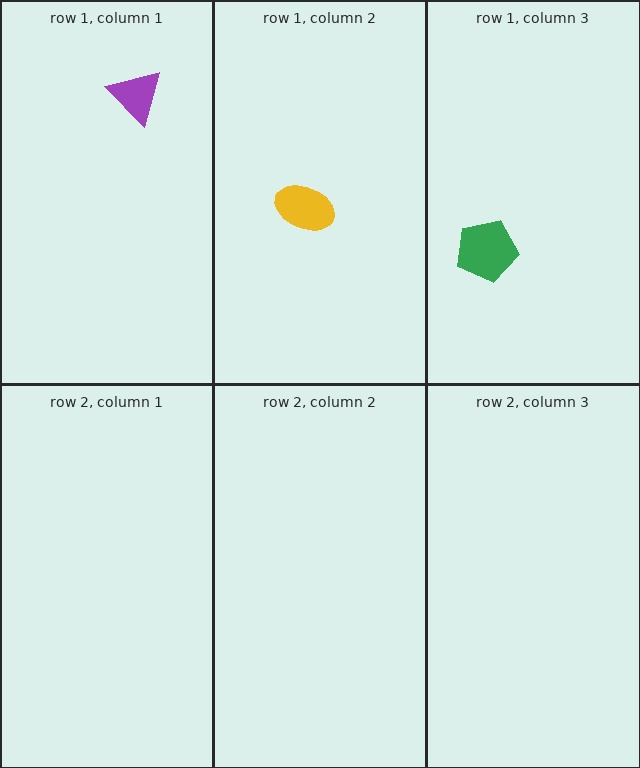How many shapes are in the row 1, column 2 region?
1.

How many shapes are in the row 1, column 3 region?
1.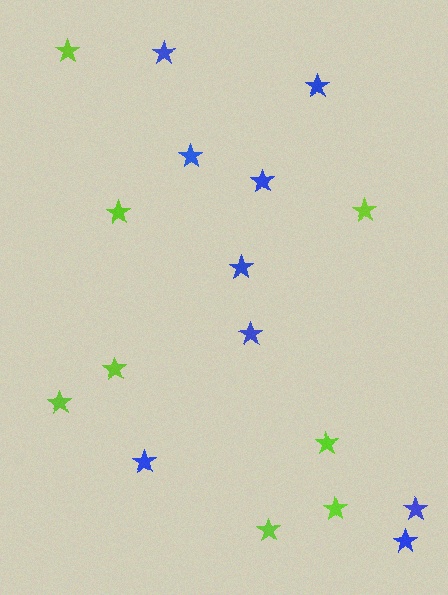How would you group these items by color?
There are 2 groups: one group of lime stars (8) and one group of blue stars (9).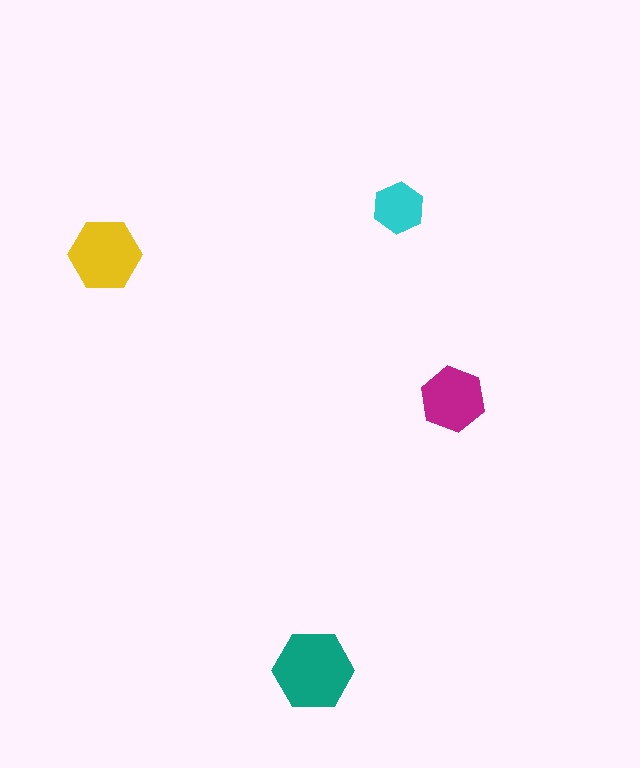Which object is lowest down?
The teal hexagon is bottommost.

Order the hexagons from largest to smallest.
the teal one, the yellow one, the magenta one, the cyan one.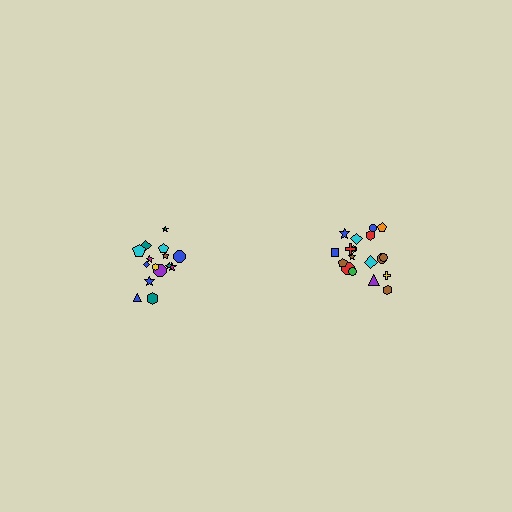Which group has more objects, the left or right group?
The right group.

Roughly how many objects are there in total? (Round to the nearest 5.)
Roughly 35 objects in total.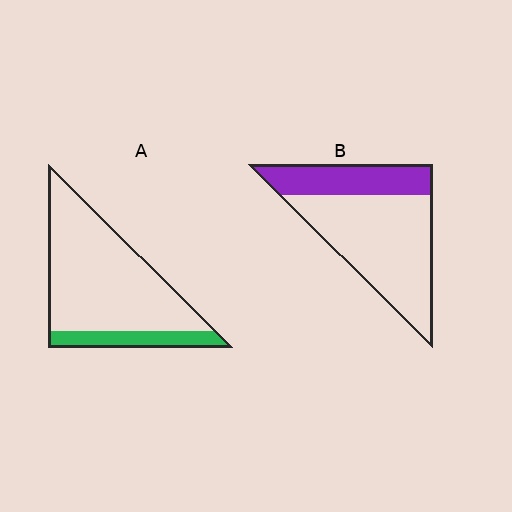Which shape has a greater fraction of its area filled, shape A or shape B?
Shape B.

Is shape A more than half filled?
No.